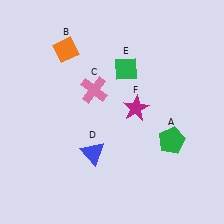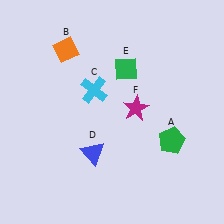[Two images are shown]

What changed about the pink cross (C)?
In Image 1, C is pink. In Image 2, it changed to cyan.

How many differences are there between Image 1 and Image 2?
There is 1 difference between the two images.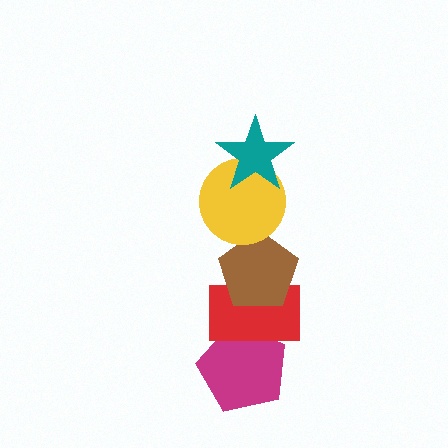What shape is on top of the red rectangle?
The brown pentagon is on top of the red rectangle.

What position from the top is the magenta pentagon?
The magenta pentagon is 5th from the top.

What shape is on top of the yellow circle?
The teal star is on top of the yellow circle.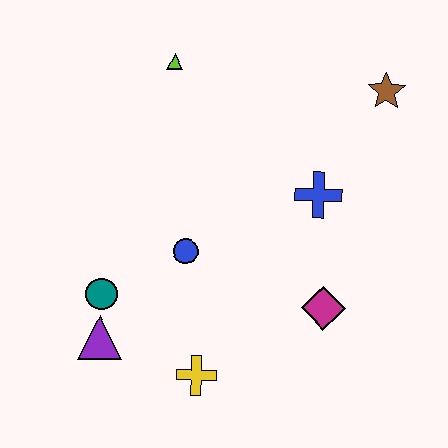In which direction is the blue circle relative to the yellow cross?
The blue circle is above the yellow cross.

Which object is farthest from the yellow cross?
The brown star is farthest from the yellow cross.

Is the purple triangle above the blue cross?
No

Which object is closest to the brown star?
The blue cross is closest to the brown star.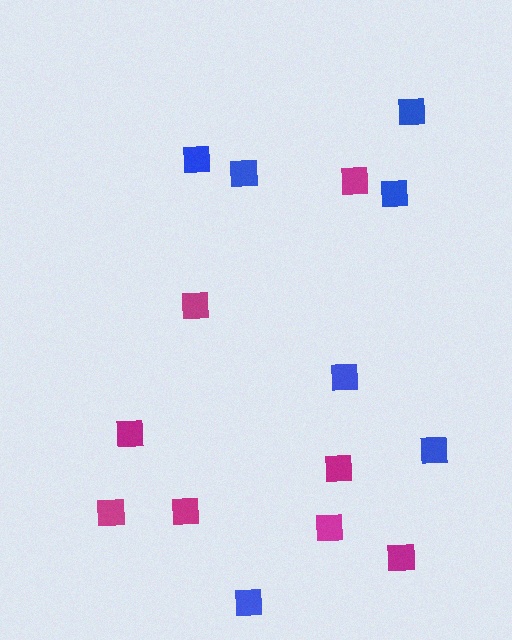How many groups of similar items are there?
There are 2 groups: one group of blue squares (7) and one group of magenta squares (8).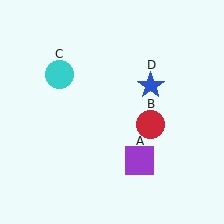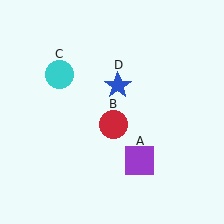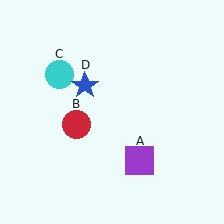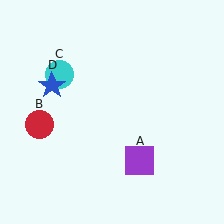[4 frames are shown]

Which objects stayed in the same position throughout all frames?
Purple square (object A) and cyan circle (object C) remained stationary.